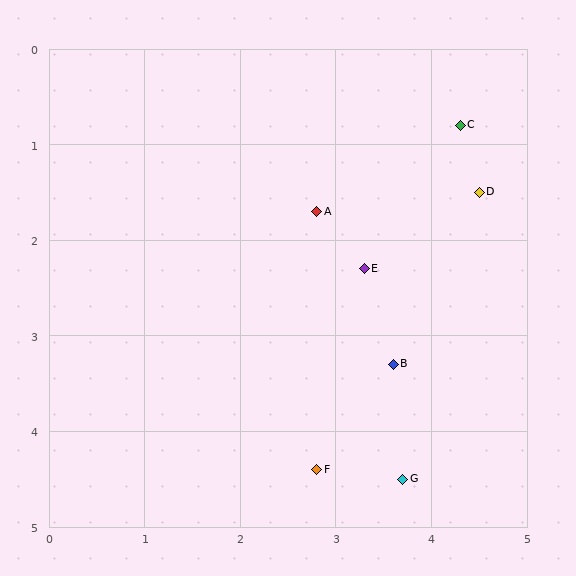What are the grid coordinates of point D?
Point D is at approximately (4.5, 1.5).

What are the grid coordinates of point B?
Point B is at approximately (3.6, 3.3).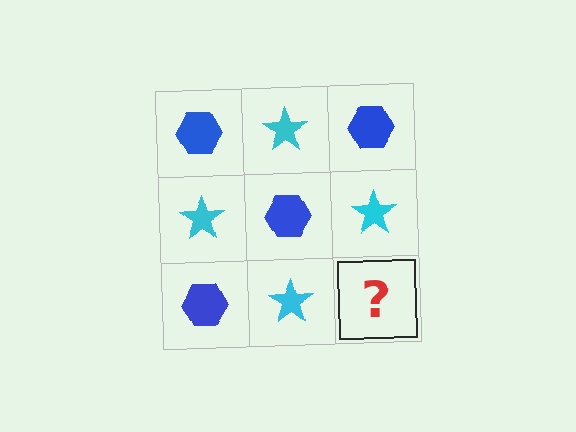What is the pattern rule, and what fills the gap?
The rule is that it alternates blue hexagon and cyan star in a checkerboard pattern. The gap should be filled with a blue hexagon.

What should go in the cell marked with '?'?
The missing cell should contain a blue hexagon.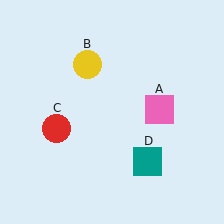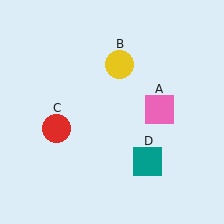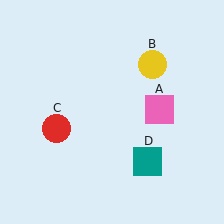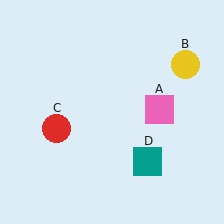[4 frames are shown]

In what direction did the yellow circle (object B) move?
The yellow circle (object B) moved right.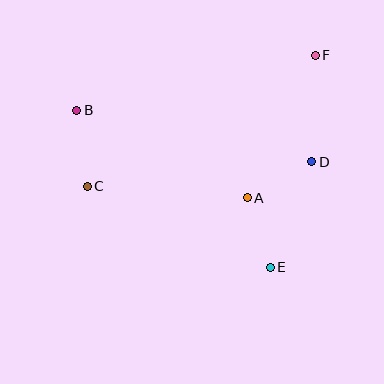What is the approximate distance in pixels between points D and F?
The distance between D and F is approximately 107 pixels.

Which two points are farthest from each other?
Points C and F are farthest from each other.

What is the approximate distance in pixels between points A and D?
The distance between A and D is approximately 74 pixels.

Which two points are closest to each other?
Points A and E are closest to each other.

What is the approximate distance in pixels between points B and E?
The distance between B and E is approximately 249 pixels.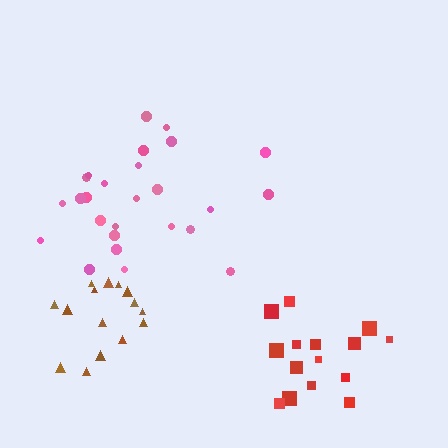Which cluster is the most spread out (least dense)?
Pink.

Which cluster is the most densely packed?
Red.